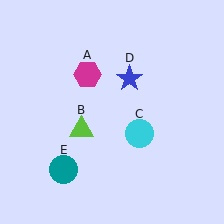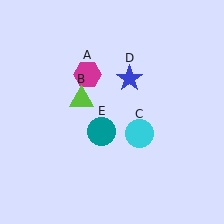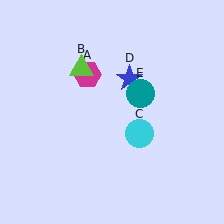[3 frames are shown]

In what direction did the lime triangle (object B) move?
The lime triangle (object B) moved up.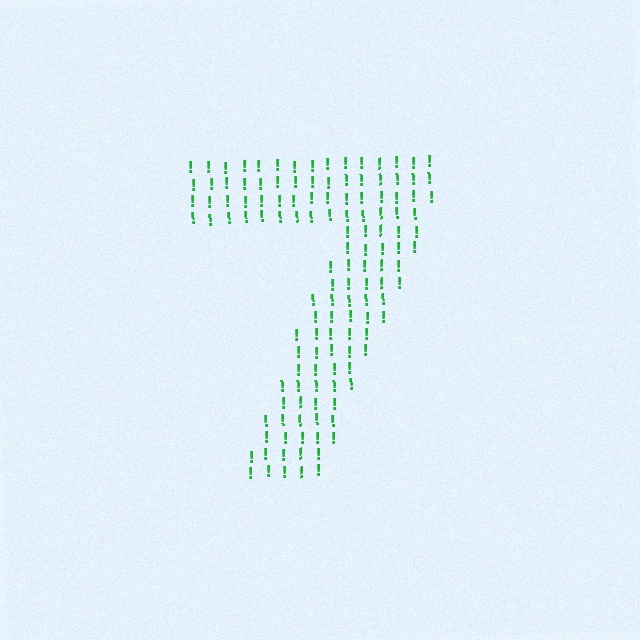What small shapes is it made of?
It is made of small exclamation marks.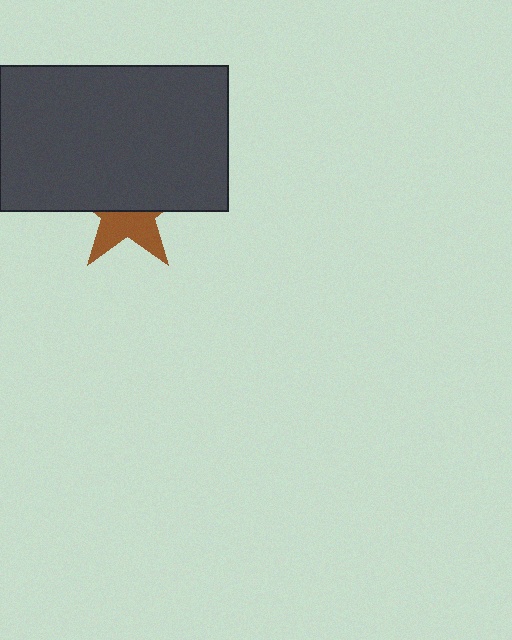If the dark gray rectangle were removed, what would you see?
You would see the complete brown star.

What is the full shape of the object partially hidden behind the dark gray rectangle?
The partially hidden object is a brown star.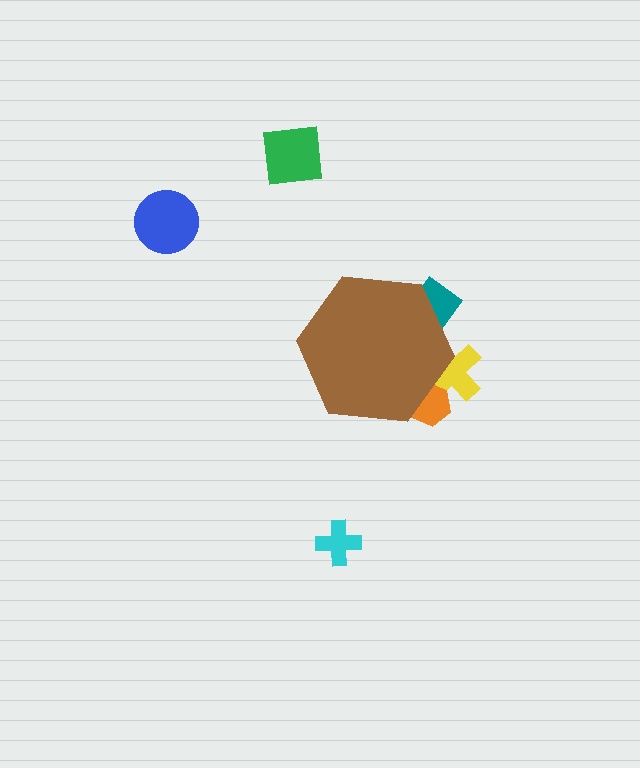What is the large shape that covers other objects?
A brown hexagon.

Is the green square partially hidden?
No, the green square is fully visible.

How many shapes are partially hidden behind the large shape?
3 shapes are partially hidden.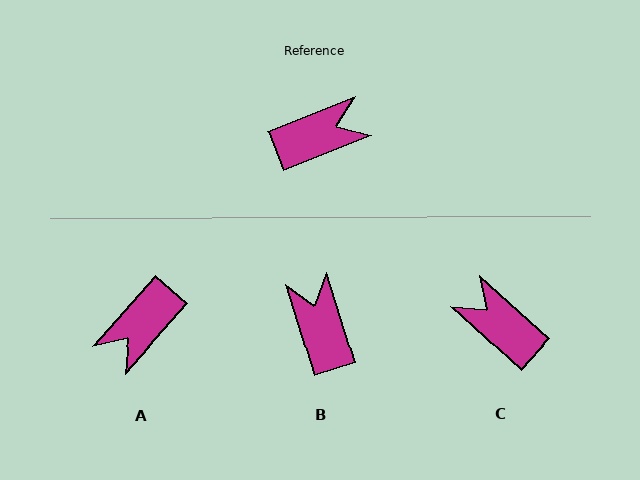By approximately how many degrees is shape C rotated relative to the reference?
Approximately 116 degrees counter-clockwise.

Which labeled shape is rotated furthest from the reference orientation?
A, about 153 degrees away.